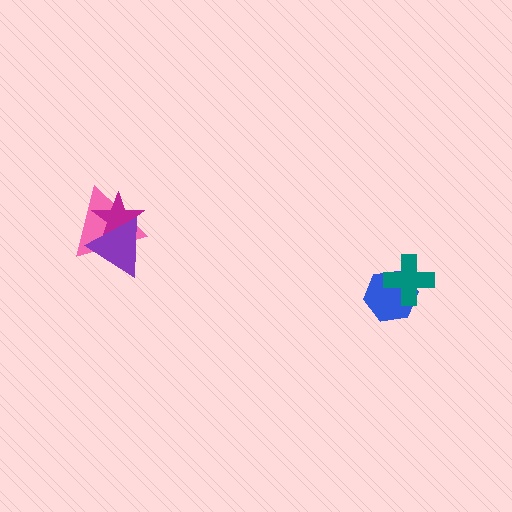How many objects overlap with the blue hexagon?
1 object overlaps with the blue hexagon.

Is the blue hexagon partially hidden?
Yes, it is partially covered by another shape.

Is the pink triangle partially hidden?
Yes, it is partially covered by another shape.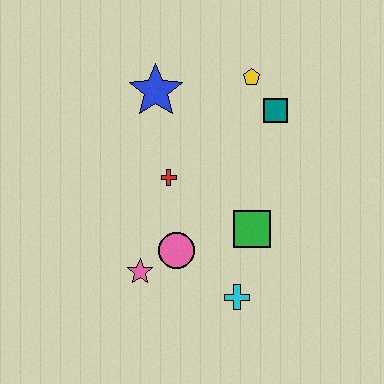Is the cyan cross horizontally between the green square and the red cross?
Yes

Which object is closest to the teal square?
The yellow pentagon is closest to the teal square.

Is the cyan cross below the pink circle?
Yes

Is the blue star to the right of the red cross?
No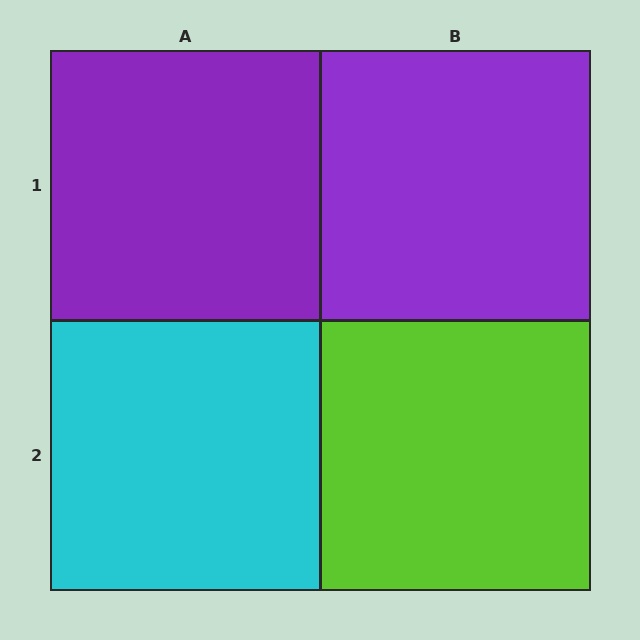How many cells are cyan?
1 cell is cyan.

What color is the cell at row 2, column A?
Cyan.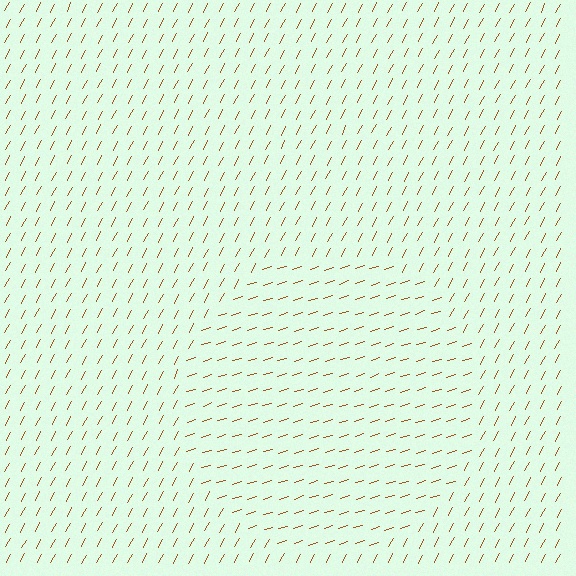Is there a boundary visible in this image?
Yes, there is a texture boundary formed by a change in line orientation.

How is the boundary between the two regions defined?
The boundary is defined purely by a change in line orientation (approximately 45 degrees difference). All lines are the same color and thickness.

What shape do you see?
I see a circle.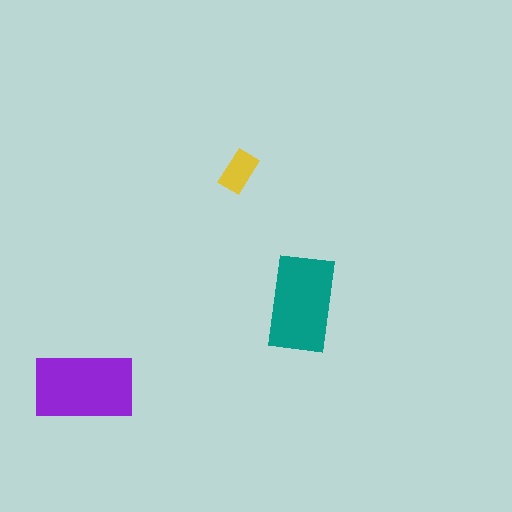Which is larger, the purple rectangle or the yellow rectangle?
The purple one.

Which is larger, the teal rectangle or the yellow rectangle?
The teal one.